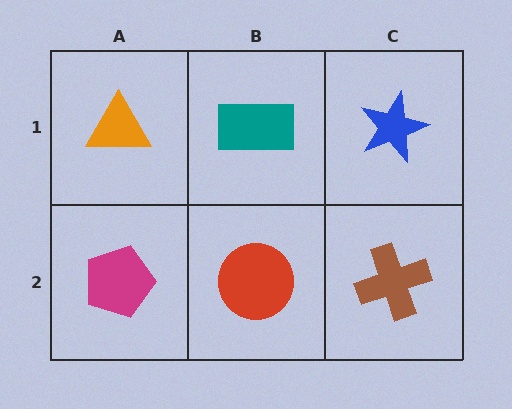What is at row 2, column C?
A brown cross.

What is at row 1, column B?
A teal rectangle.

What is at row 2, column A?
A magenta pentagon.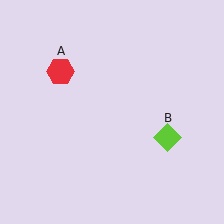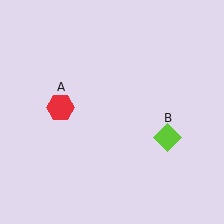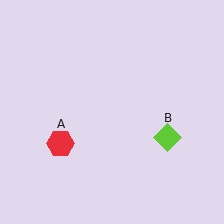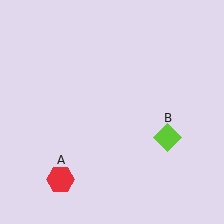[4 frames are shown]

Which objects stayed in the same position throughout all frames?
Lime diamond (object B) remained stationary.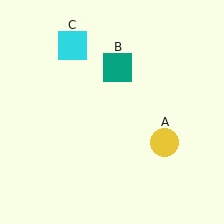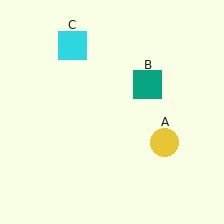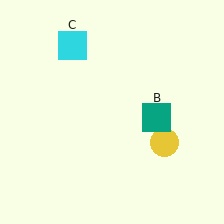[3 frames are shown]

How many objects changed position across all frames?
1 object changed position: teal square (object B).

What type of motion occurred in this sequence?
The teal square (object B) rotated clockwise around the center of the scene.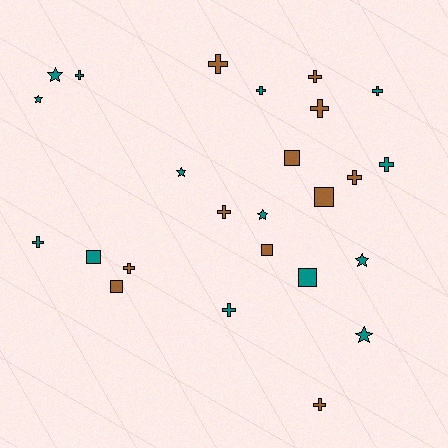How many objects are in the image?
There are 25 objects.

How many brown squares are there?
There are 4 brown squares.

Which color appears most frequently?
Teal, with 14 objects.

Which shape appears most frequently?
Cross, with 13 objects.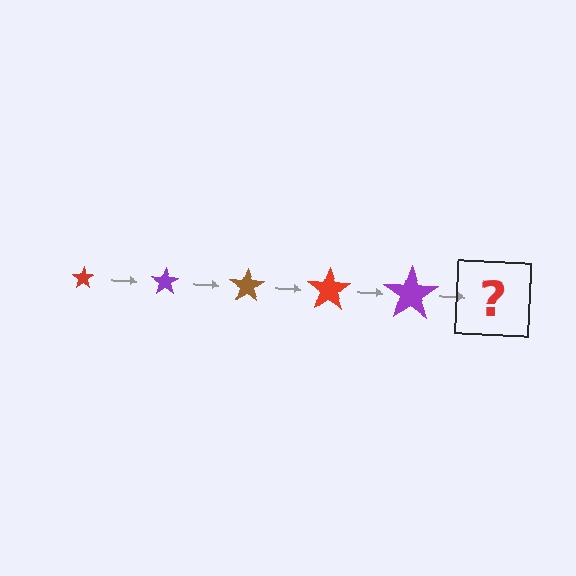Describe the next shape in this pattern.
It should be a brown star, larger than the previous one.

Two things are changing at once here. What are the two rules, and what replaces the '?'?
The two rules are that the star grows larger each step and the color cycles through red, purple, and brown. The '?' should be a brown star, larger than the previous one.